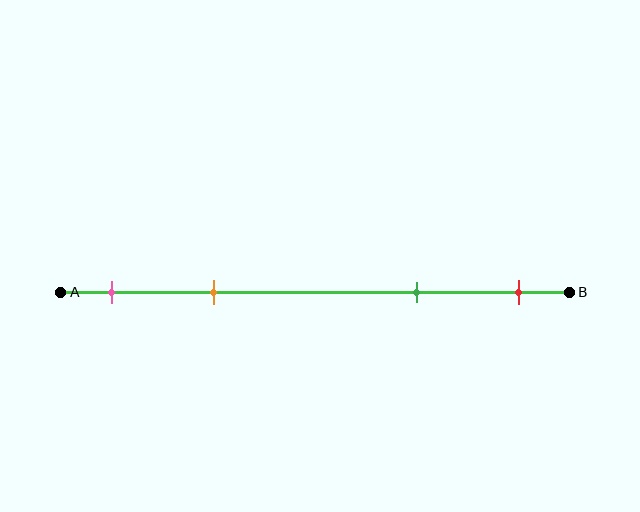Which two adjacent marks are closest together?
The pink and orange marks are the closest adjacent pair.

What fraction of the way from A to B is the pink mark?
The pink mark is approximately 10% (0.1) of the way from A to B.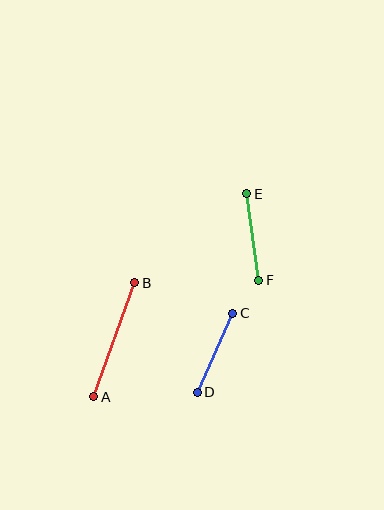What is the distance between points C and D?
The distance is approximately 86 pixels.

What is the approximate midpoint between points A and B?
The midpoint is at approximately (114, 340) pixels.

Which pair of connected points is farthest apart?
Points A and B are farthest apart.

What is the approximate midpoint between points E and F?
The midpoint is at approximately (253, 237) pixels.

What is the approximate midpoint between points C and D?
The midpoint is at approximately (215, 353) pixels.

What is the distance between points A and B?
The distance is approximately 121 pixels.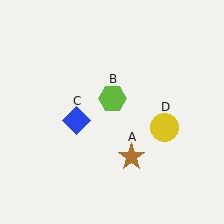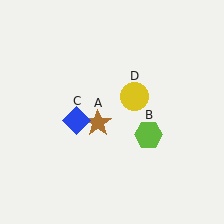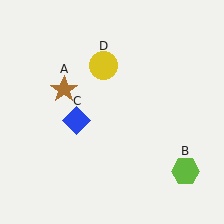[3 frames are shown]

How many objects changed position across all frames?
3 objects changed position: brown star (object A), lime hexagon (object B), yellow circle (object D).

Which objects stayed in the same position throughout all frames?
Blue diamond (object C) remained stationary.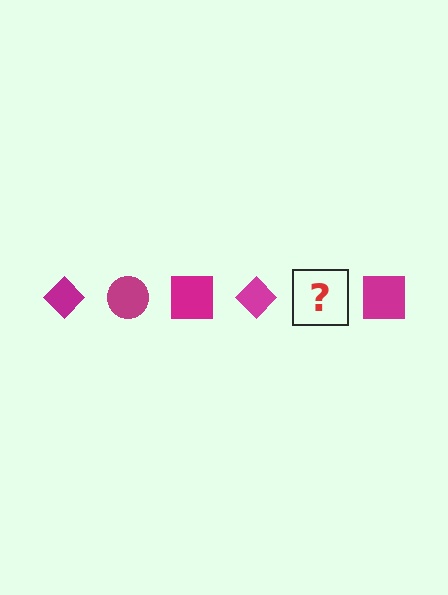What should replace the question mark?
The question mark should be replaced with a magenta circle.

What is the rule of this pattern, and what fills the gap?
The rule is that the pattern cycles through diamond, circle, square shapes in magenta. The gap should be filled with a magenta circle.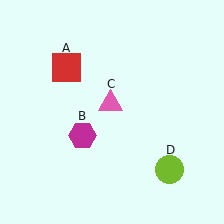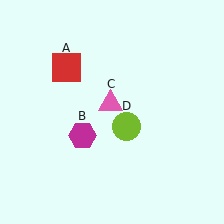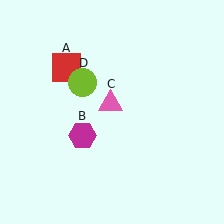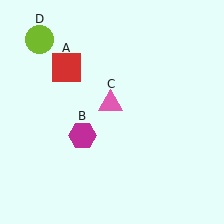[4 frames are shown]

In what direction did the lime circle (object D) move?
The lime circle (object D) moved up and to the left.